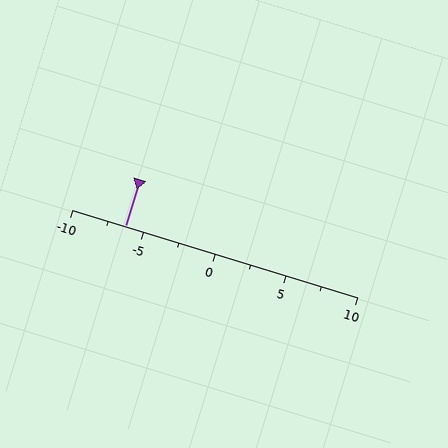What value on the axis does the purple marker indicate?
The marker indicates approximately -6.2.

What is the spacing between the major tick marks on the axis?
The major ticks are spaced 5 apart.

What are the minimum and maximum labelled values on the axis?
The axis runs from -10 to 10.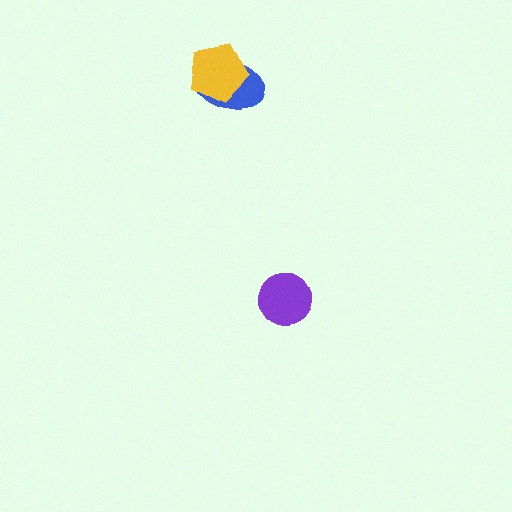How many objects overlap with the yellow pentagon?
1 object overlaps with the yellow pentagon.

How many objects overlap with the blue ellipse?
1 object overlaps with the blue ellipse.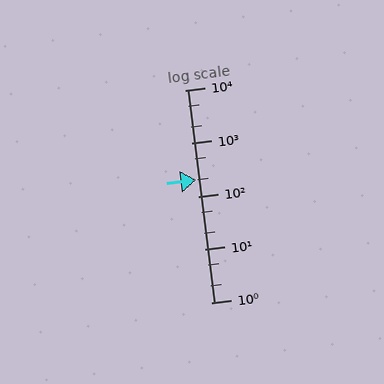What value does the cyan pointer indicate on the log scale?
The pointer indicates approximately 200.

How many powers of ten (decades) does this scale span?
The scale spans 4 decades, from 1 to 10000.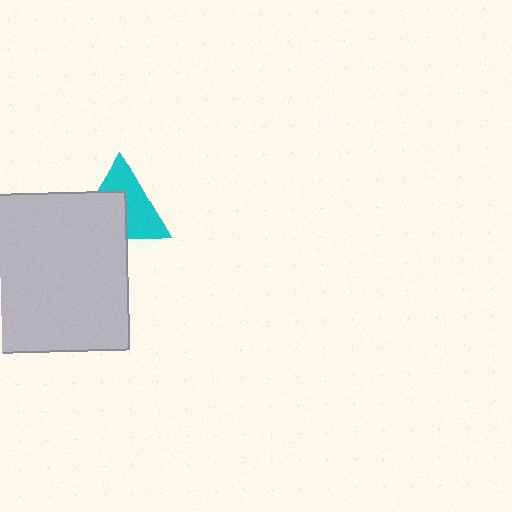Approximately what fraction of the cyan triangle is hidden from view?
Roughly 45% of the cyan triangle is hidden behind the light gray square.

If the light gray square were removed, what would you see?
You would see the complete cyan triangle.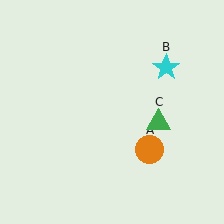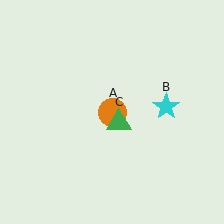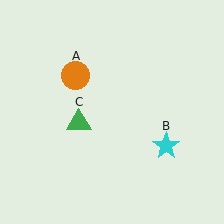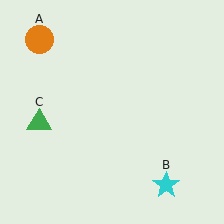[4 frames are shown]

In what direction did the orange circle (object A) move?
The orange circle (object A) moved up and to the left.